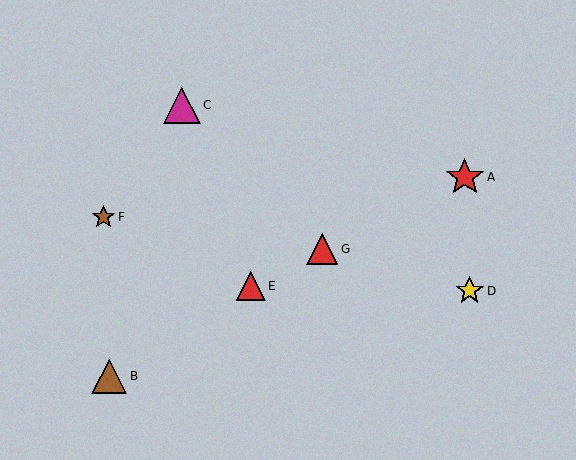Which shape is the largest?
The red star (labeled A) is the largest.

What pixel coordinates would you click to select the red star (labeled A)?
Click at (465, 177) to select the red star A.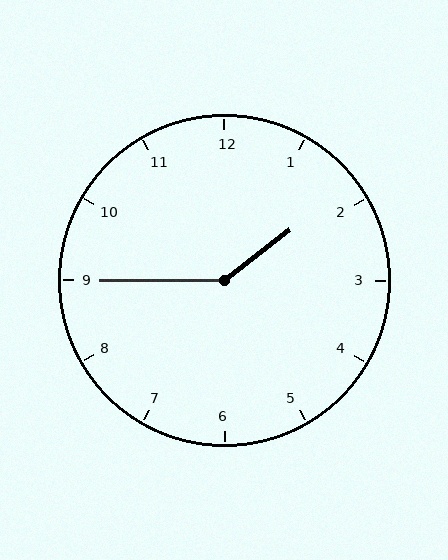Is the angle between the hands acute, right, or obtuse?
It is obtuse.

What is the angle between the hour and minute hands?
Approximately 142 degrees.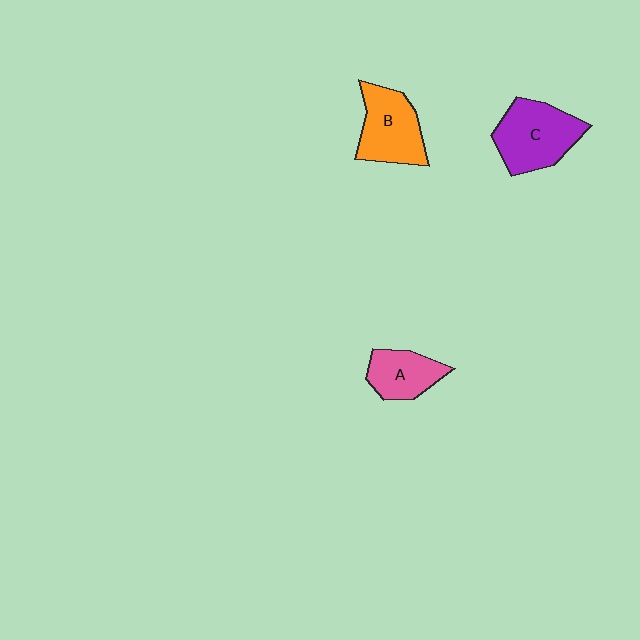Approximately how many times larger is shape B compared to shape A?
Approximately 1.4 times.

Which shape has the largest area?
Shape C (purple).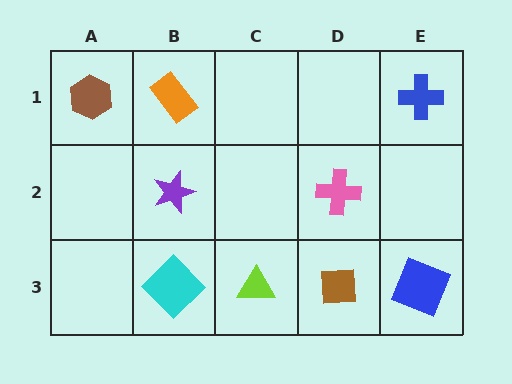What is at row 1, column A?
A brown hexagon.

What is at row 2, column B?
A purple star.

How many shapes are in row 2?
2 shapes.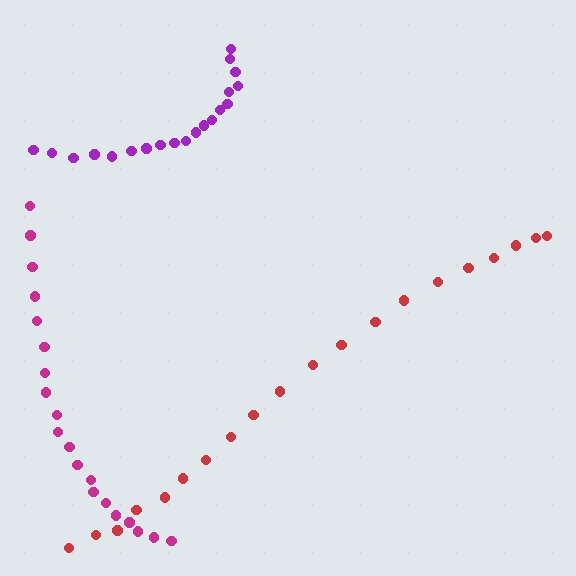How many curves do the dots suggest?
There are 3 distinct paths.